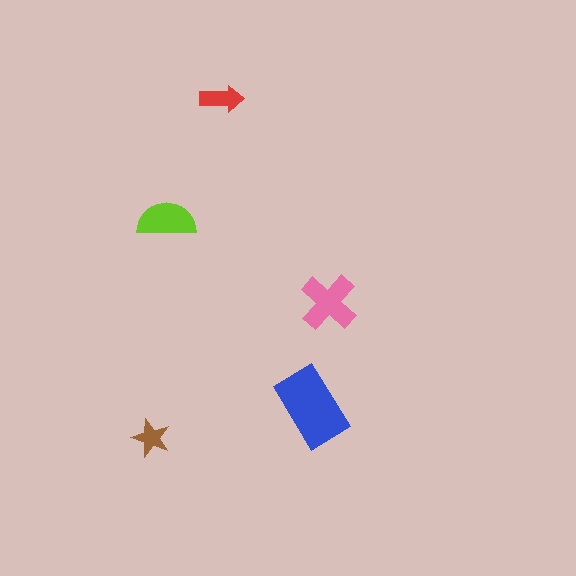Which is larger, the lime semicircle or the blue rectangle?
The blue rectangle.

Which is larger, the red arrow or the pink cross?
The pink cross.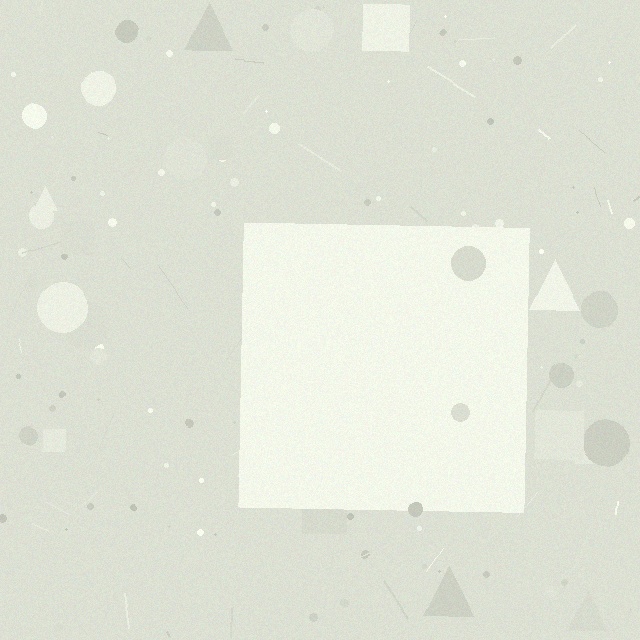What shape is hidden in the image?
A square is hidden in the image.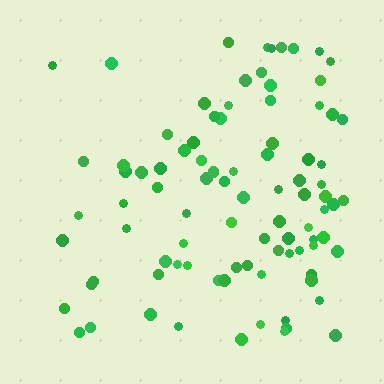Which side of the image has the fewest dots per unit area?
The left.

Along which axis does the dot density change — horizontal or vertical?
Horizontal.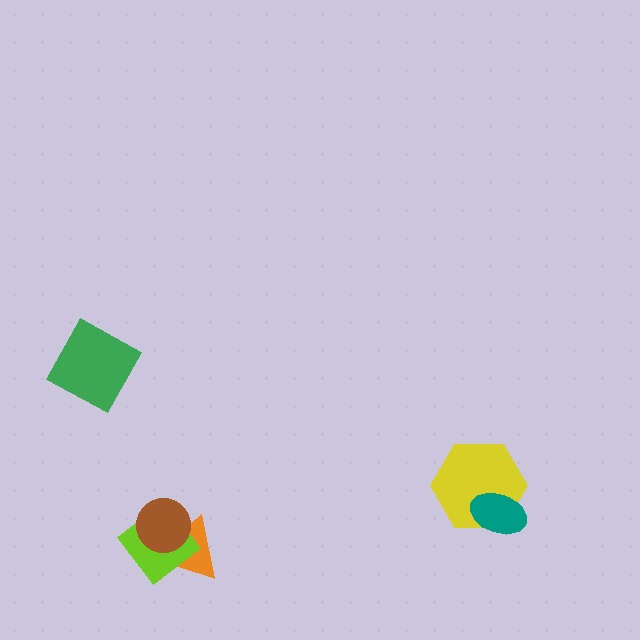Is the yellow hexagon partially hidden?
Yes, it is partially covered by another shape.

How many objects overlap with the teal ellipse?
1 object overlaps with the teal ellipse.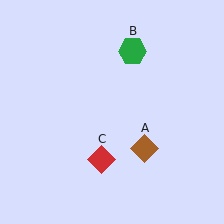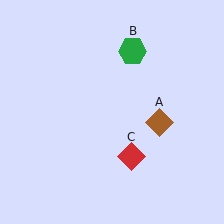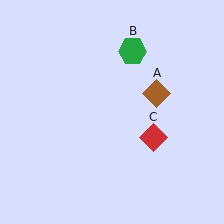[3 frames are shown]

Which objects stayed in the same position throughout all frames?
Green hexagon (object B) remained stationary.